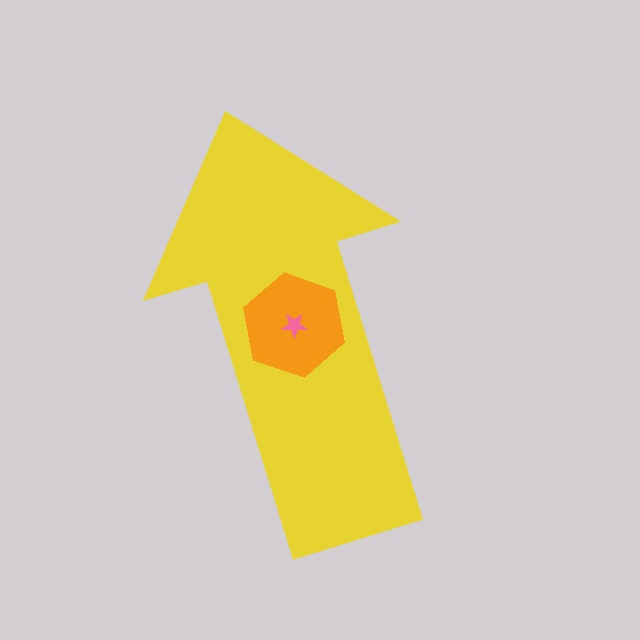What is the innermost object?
The pink star.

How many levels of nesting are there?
3.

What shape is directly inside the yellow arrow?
The orange hexagon.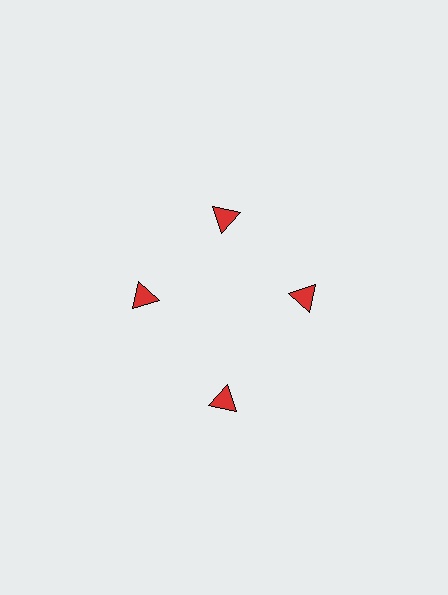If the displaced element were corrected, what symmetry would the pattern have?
It would have 4-fold rotational symmetry — the pattern would map onto itself every 90 degrees.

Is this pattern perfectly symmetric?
No. The 4 red triangles are arranged in a ring, but one element near the 6 o'clock position is pushed outward from the center, breaking the 4-fold rotational symmetry.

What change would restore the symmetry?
The symmetry would be restored by moving it inward, back onto the ring so that all 4 triangles sit at equal angles and equal distance from the center.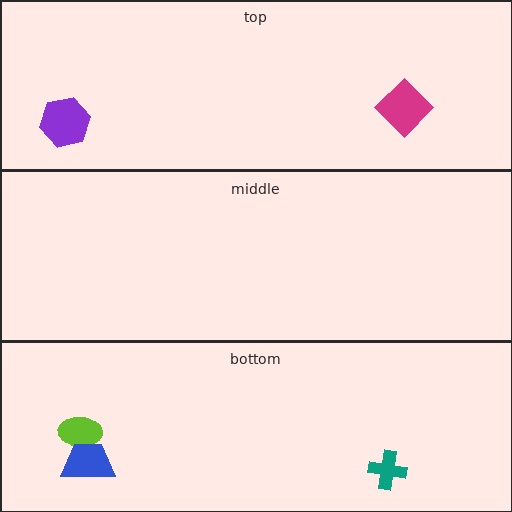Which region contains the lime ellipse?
The bottom region.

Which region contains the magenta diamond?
The top region.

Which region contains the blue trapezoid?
The bottom region.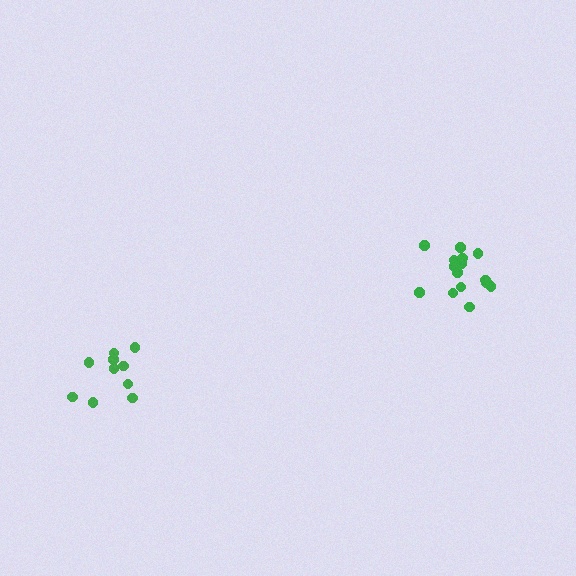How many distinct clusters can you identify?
There are 2 distinct clusters.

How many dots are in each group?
Group 1: 10 dots, Group 2: 15 dots (25 total).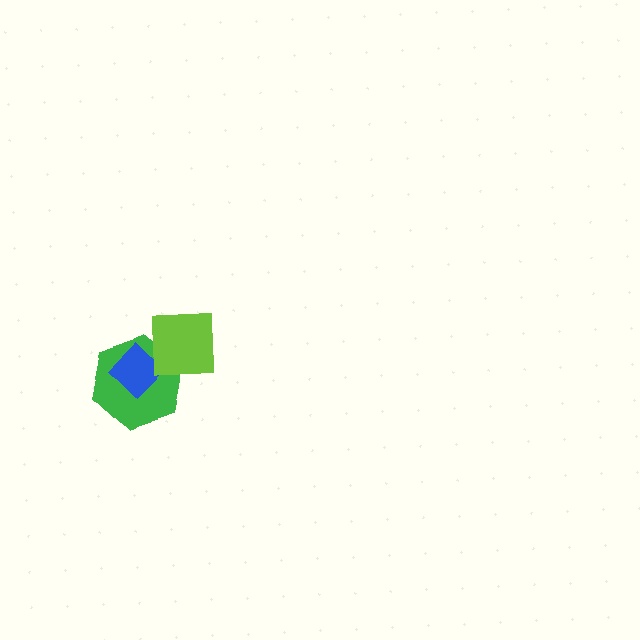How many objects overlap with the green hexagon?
2 objects overlap with the green hexagon.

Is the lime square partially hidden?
No, no other shape covers it.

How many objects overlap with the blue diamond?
1 object overlaps with the blue diamond.